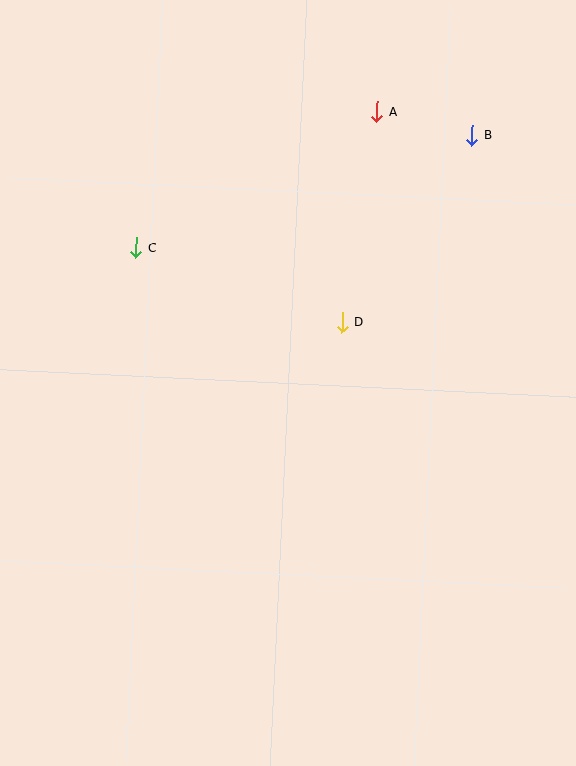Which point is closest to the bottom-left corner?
Point C is closest to the bottom-left corner.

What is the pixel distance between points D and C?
The distance between D and C is 219 pixels.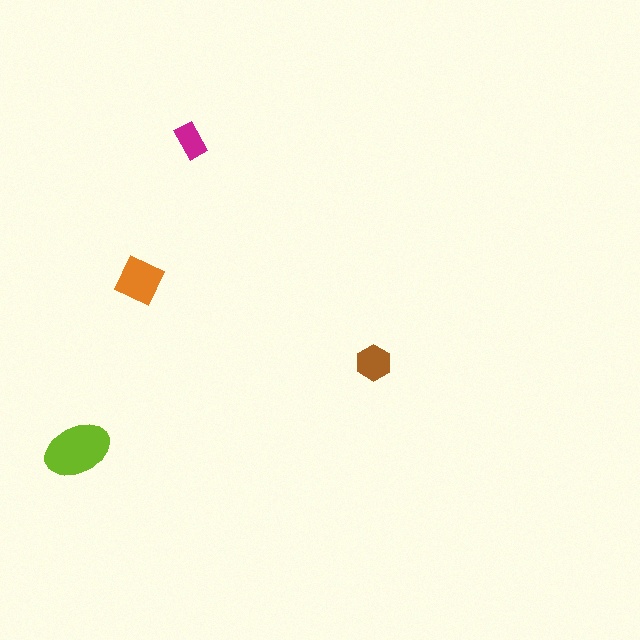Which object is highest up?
The magenta rectangle is topmost.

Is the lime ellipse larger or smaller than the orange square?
Larger.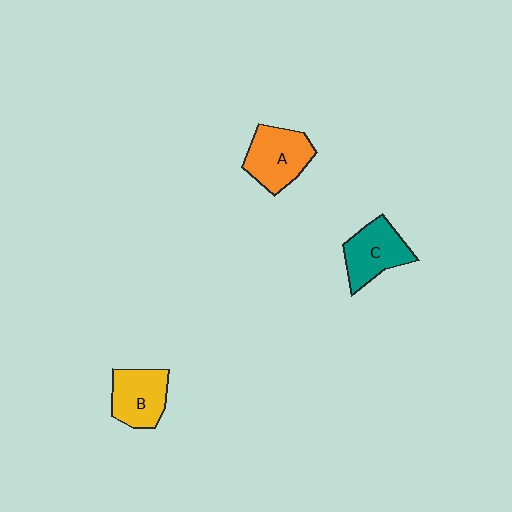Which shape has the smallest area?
Shape B (yellow).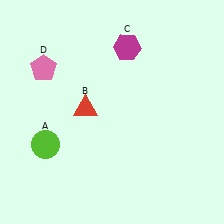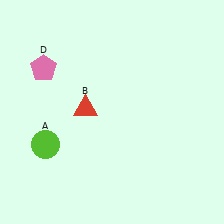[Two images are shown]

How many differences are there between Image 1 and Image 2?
There is 1 difference between the two images.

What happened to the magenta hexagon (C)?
The magenta hexagon (C) was removed in Image 2. It was in the top-right area of Image 1.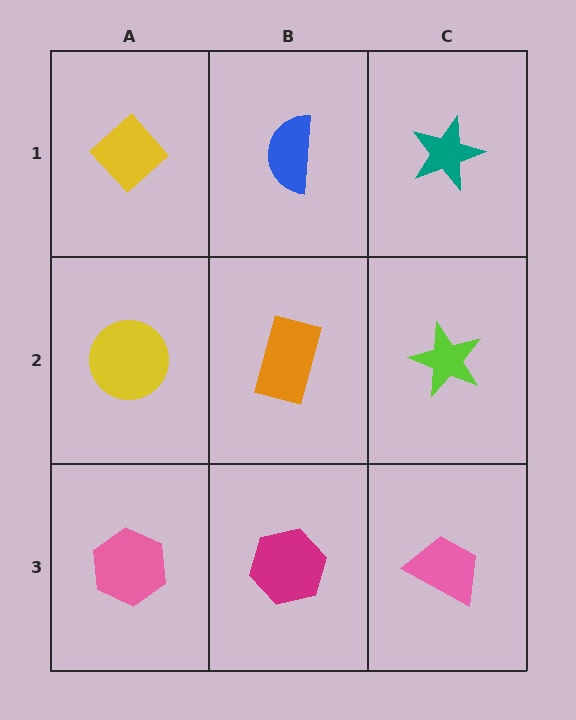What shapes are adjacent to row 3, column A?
A yellow circle (row 2, column A), a magenta hexagon (row 3, column B).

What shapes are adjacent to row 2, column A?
A yellow diamond (row 1, column A), a pink hexagon (row 3, column A), an orange rectangle (row 2, column B).